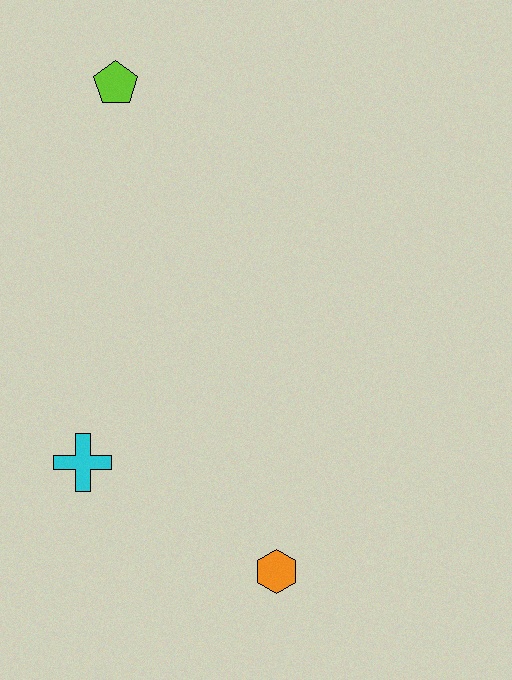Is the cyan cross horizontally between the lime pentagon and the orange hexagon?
No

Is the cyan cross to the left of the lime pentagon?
Yes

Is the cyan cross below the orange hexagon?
No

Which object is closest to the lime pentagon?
The cyan cross is closest to the lime pentagon.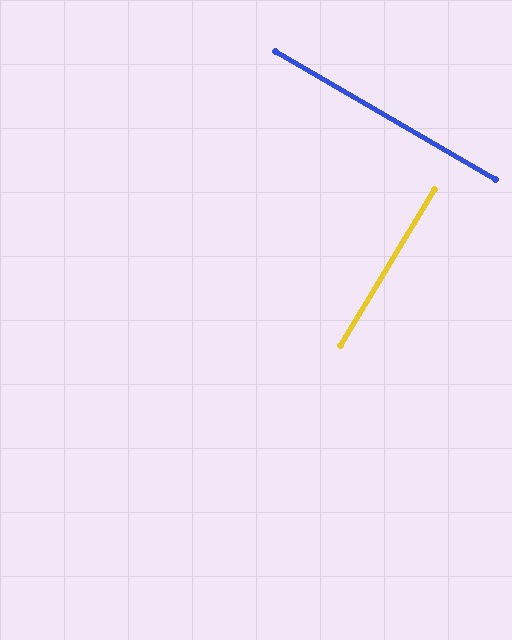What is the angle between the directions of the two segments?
Approximately 90 degrees.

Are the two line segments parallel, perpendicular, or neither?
Perpendicular — they meet at approximately 90°.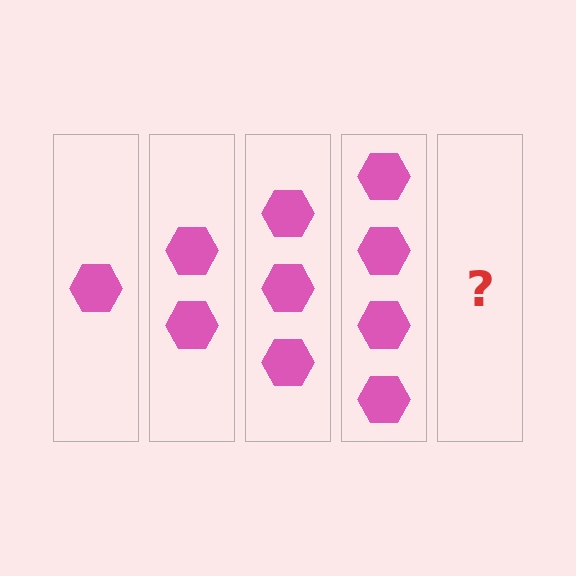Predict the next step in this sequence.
The next step is 5 hexagons.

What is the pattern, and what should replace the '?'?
The pattern is that each step adds one more hexagon. The '?' should be 5 hexagons.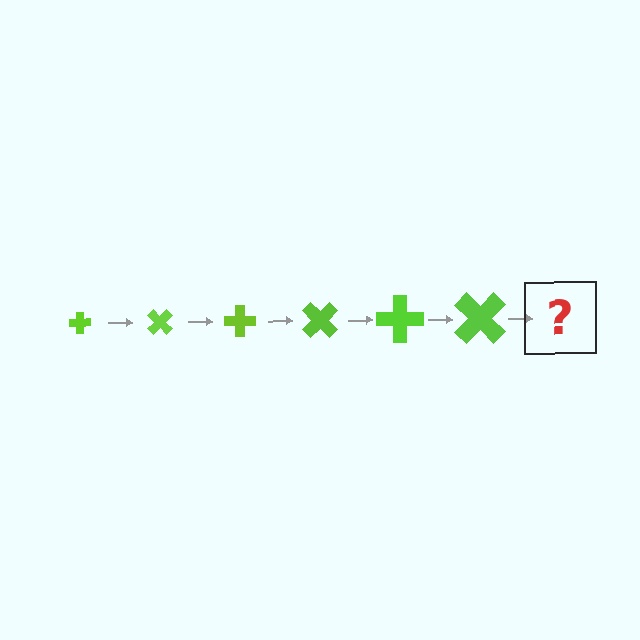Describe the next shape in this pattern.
It should be a cross, larger than the previous one and rotated 270 degrees from the start.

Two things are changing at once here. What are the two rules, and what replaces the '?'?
The two rules are that the cross grows larger each step and it rotates 45 degrees each step. The '?' should be a cross, larger than the previous one and rotated 270 degrees from the start.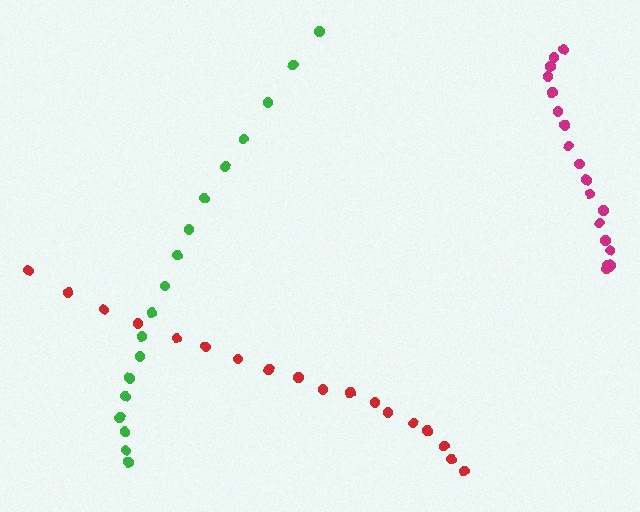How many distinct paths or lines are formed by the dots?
There are 3 distinct paths.